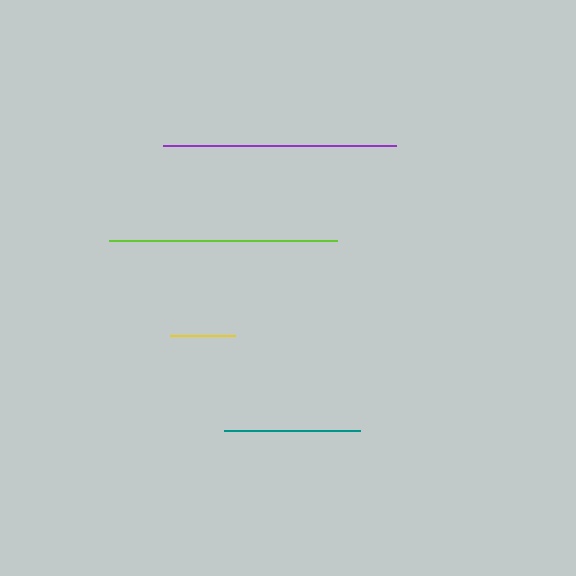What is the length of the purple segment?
The purple segment is approximately 233 pixels long.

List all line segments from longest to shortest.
From longest to shortest: purple, lime, teal, yellow.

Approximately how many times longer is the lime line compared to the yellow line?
The lime line is approximately 3.5 times the length of the yellow line.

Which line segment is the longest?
The purple line is the longest at approximately 233 pixels.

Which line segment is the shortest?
The yellow line is the shortest at approximately 65 pixels.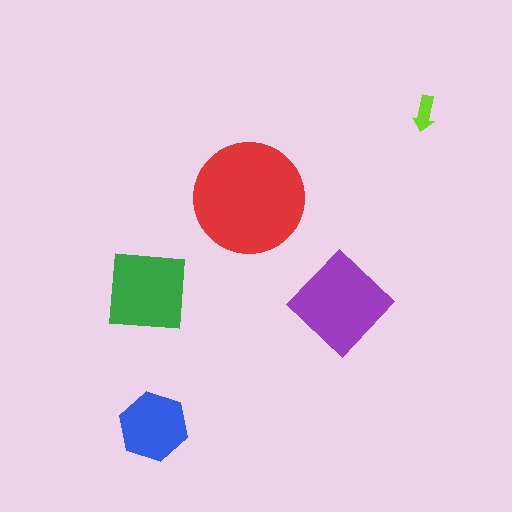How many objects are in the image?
There are 5 objects in the image.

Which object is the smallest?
The lime arrow.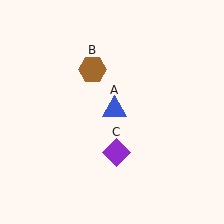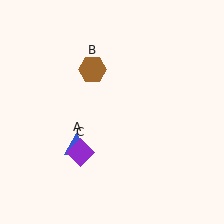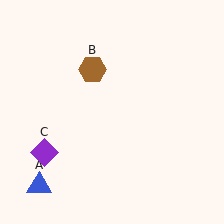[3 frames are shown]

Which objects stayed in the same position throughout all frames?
Brown hexagon (object B) remained stationary.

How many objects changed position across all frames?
2 objects changed position: blue triangle (object A), purple diamond (object C).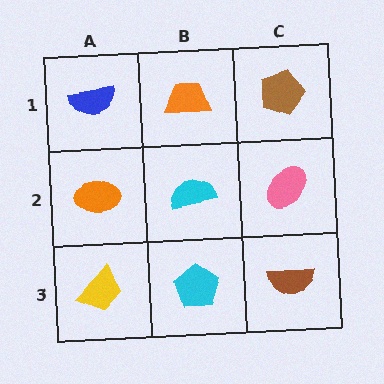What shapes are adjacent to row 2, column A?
A blue semicircle (row 1, column A), a yellow trapezoid (row 3, column A), a cyan semicircle (row 2, column B).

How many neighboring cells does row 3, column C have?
2.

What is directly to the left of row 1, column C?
An orange trapezoid.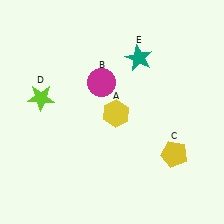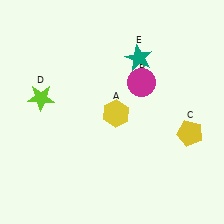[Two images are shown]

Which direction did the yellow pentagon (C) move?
The yellow pentagon (C) moved up.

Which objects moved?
The objects that moved are: the magenta circle (B), the yellow pentagon (C).